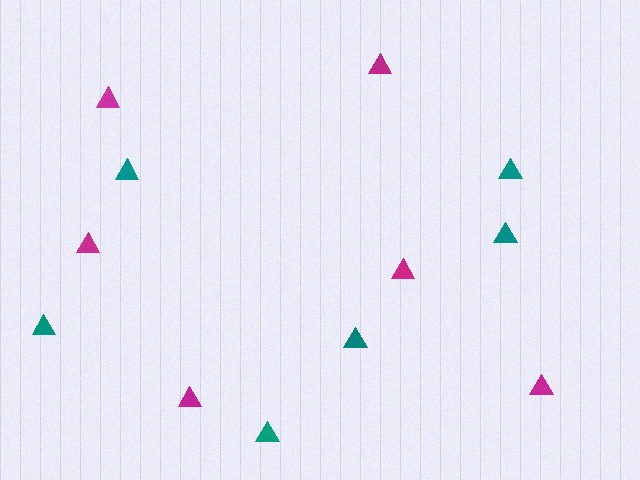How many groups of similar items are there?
There are 2 groups: one group of teal triangles (6) and one group of magenta triangles (6).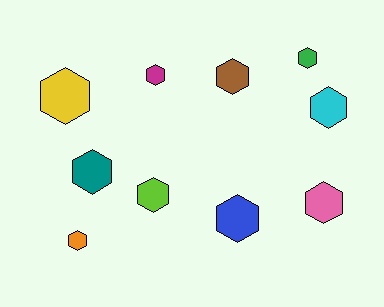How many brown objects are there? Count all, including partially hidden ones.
There is 1 brown object.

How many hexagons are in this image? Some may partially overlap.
There are 10 hexagons.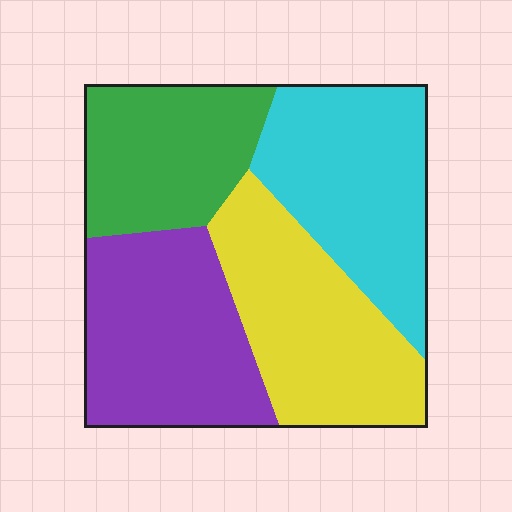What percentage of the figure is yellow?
Yellow covers 27% of the figure.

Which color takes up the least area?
Green, at roughly 20%.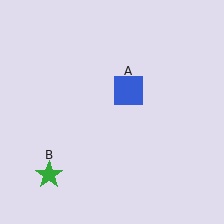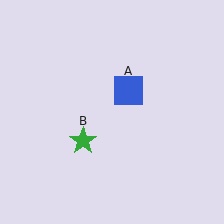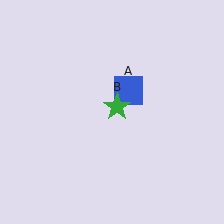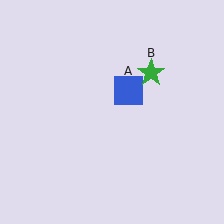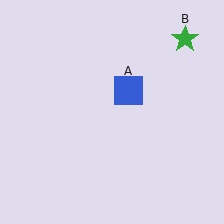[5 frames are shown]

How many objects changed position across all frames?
1 object changed position: green star (object B).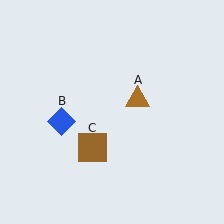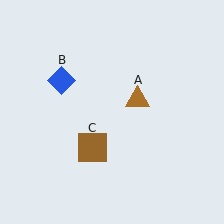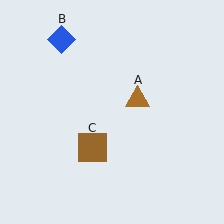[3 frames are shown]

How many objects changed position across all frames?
1 object changed position: blue diamond (object B).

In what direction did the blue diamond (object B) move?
The blue diamond (object B) moved up.